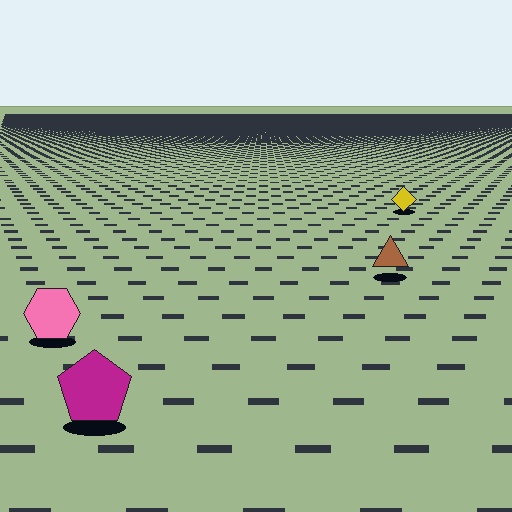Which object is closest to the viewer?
The magenta pentagon is closest. The texture marks near it are larger and more spread out.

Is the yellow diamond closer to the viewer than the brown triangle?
No. The brown triangle is closer — you can tell from the texture gradient: the ground texture is coarser near it.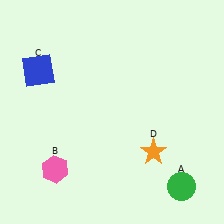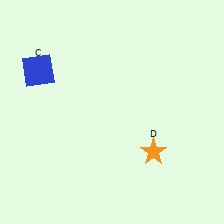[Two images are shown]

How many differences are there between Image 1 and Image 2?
There are 2 differences between the two images.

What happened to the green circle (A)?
The green circle (A) was removed in Image 2. It was in the bottom-right area of Image 1.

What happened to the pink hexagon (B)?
The pink hexagon (B) was removed in Image 2. It was in the bottom-left area of Image 1.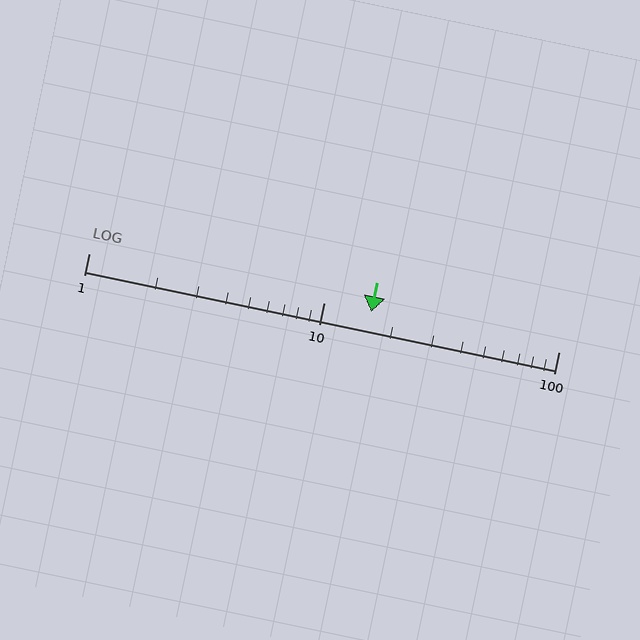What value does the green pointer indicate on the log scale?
The pointer indicates approximately 16.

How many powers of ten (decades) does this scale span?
The scale spans 2 decades, from 1 to 100.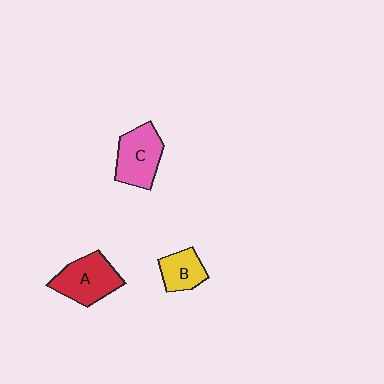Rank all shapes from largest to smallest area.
From largest to smallest: A (red), C (pink), B (yellow).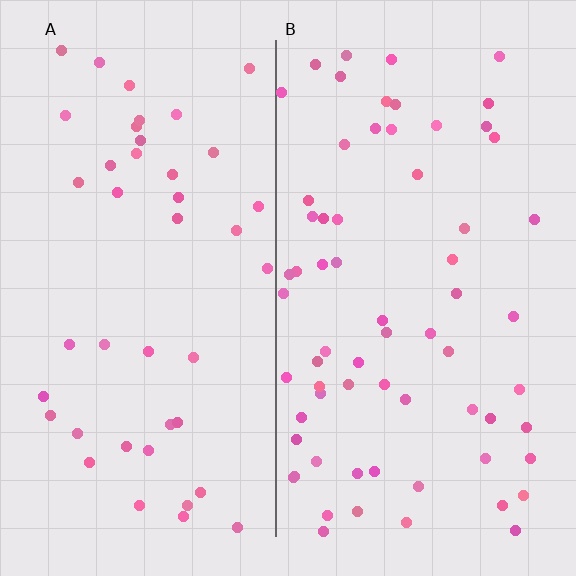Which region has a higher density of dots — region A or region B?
B (the right).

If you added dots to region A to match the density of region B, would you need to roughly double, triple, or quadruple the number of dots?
Approximately double.